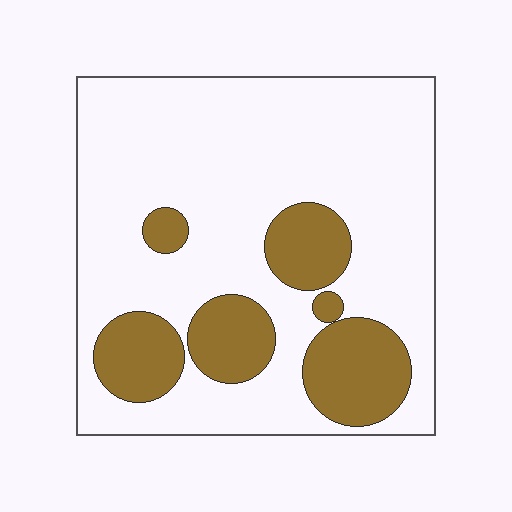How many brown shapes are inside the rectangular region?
6.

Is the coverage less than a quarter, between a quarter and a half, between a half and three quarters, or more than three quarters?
Less than a quarter.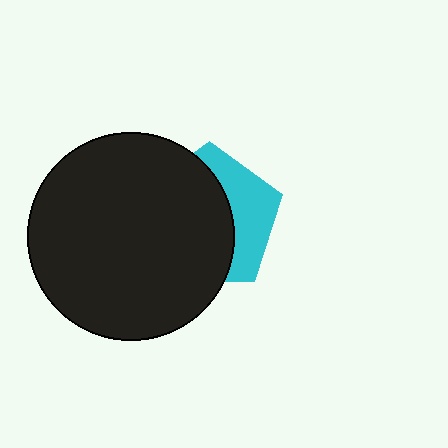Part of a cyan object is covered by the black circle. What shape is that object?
It is a pentagon.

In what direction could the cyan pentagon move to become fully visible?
The cyan pentagon could move right. That would shift it out from behind the black circle entirely.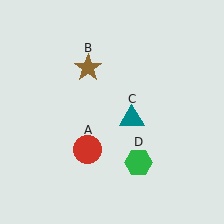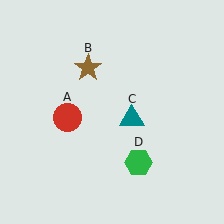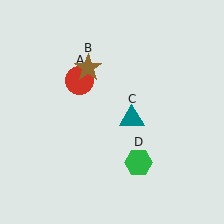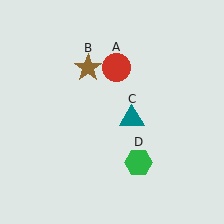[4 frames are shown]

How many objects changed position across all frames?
1 object changed position: red circle (object A).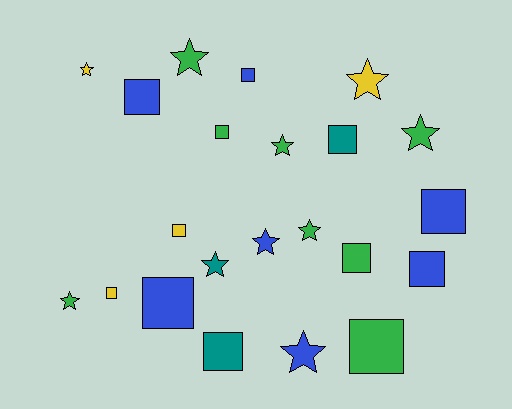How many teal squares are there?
There are 2 teal squares.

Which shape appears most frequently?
Square, with 12 objects.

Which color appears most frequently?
Green, with 8 objects.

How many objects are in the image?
There are 22 objects.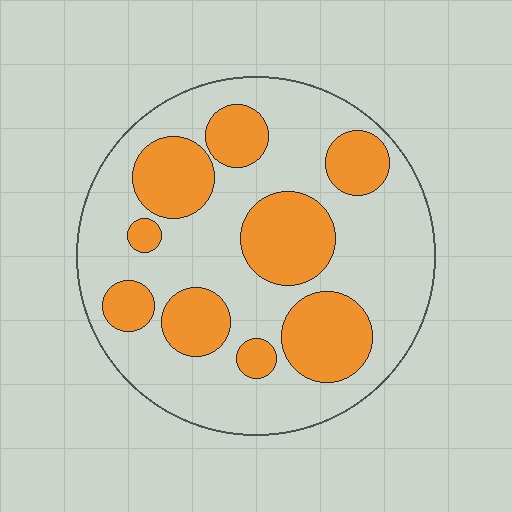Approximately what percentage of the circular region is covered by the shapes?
Approximately 35%.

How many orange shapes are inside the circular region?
9.